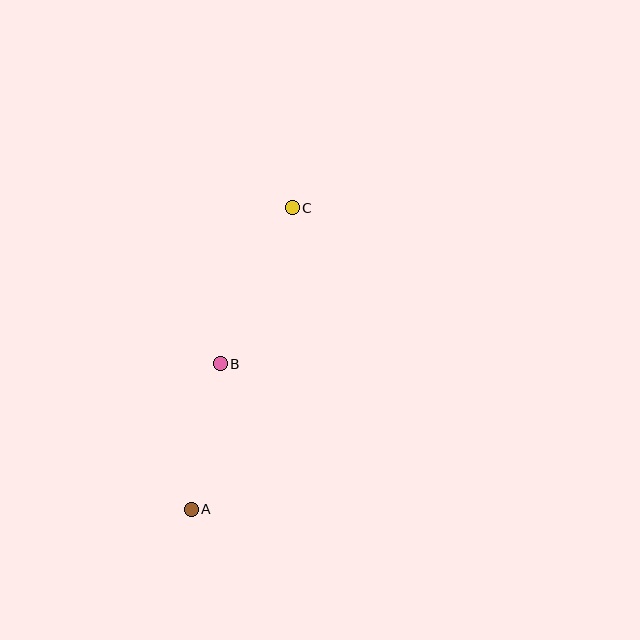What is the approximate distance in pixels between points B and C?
The distance between B and C is approximately 172 pixels.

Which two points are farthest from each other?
Points A and C are farthest from each other.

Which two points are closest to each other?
Points A and B are closest to each other.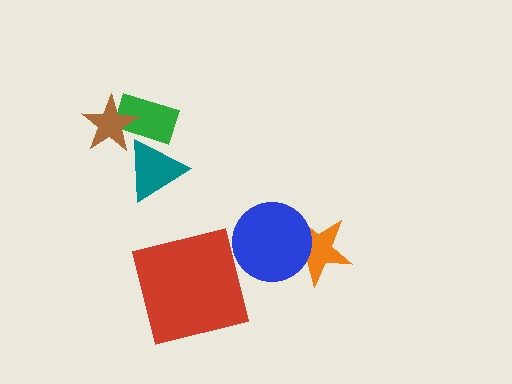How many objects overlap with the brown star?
1 object overlaps with the brown star.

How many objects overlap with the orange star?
1 object overlaps with the orange star.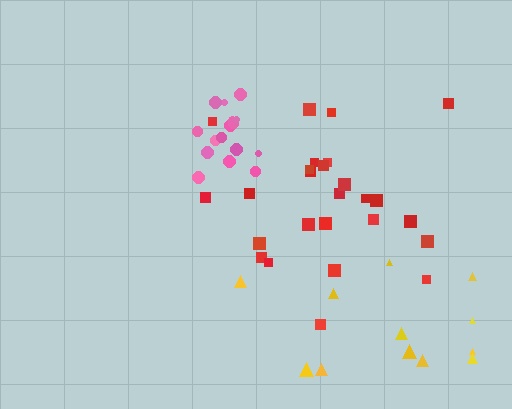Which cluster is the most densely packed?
Pink.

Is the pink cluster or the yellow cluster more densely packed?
Pink.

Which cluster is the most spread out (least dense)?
Yellow.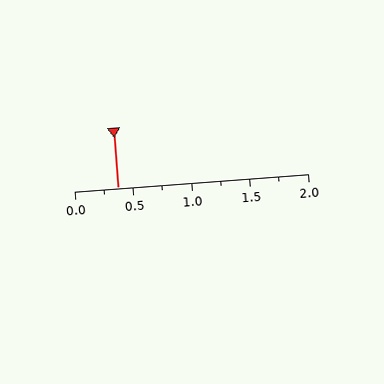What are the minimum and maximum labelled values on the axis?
The axis runs from 0.0 to 2.0.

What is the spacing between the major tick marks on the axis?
The major ticks are spaced 0.5 apart.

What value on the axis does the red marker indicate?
The marker indicates approximately 0.38.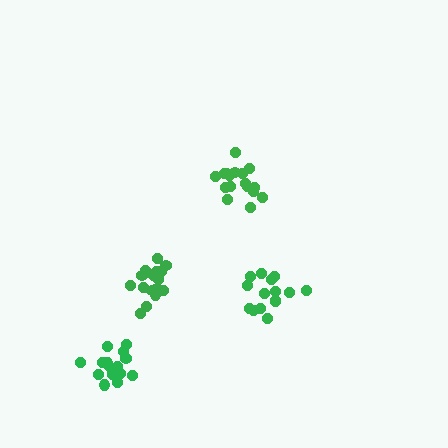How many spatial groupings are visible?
There are 4 spatial groupings.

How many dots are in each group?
Group 1: 17 dots, Group 2: 16 dots, Group 3: 15 dots, Group 4: 17 dots (65 total).